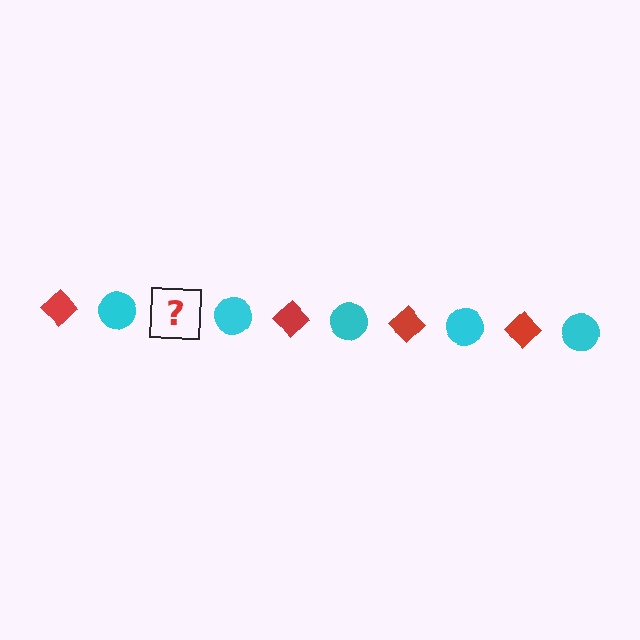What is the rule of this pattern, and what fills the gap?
The rule is that the pattern alternates between red diamond and cyan circle. The gap should be filled with a red diamond.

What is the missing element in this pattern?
The missing element is a red diamond.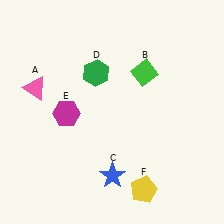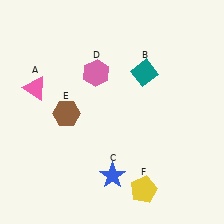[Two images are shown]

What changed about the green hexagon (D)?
In Image 1, D is green. In Image 2, it changed to pink.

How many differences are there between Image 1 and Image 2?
There are 3 differences between the two images.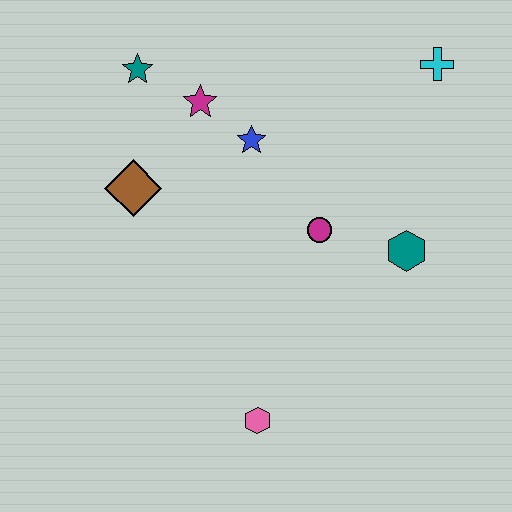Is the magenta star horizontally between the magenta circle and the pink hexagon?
No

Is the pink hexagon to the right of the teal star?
Yes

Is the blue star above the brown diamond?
Yes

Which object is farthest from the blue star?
The pink hexagon is farthest from the blue star.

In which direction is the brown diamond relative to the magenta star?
The brown diamond is below the magenta star.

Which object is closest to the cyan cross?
The teal hexagon is closest to the cyan cross.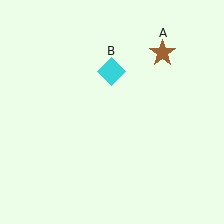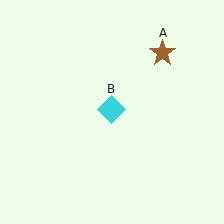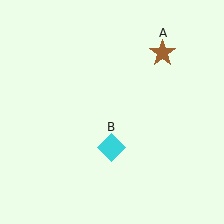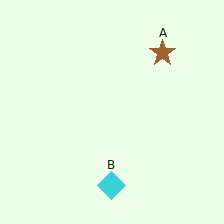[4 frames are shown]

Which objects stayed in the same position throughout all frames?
Brown star (object A) remained stationary.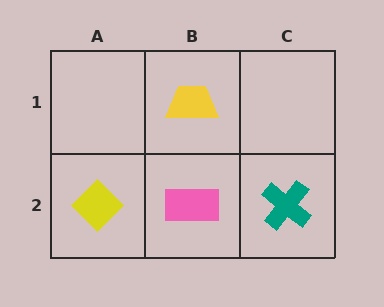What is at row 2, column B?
A pink rectangle.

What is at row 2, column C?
A teal cross.